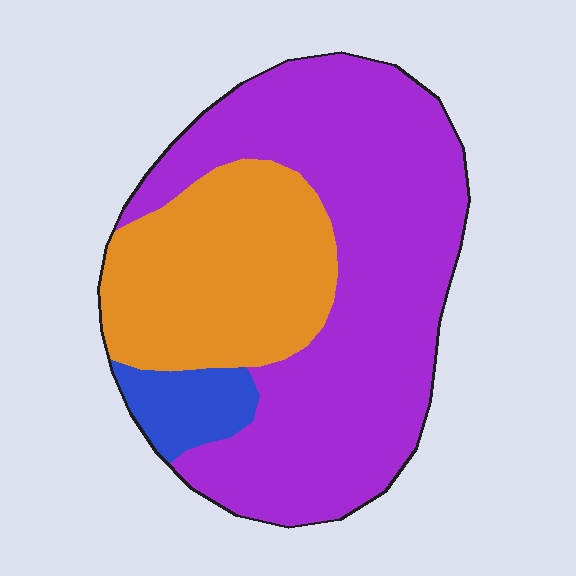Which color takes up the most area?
Purple, at roughly 60%.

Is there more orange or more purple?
Purple.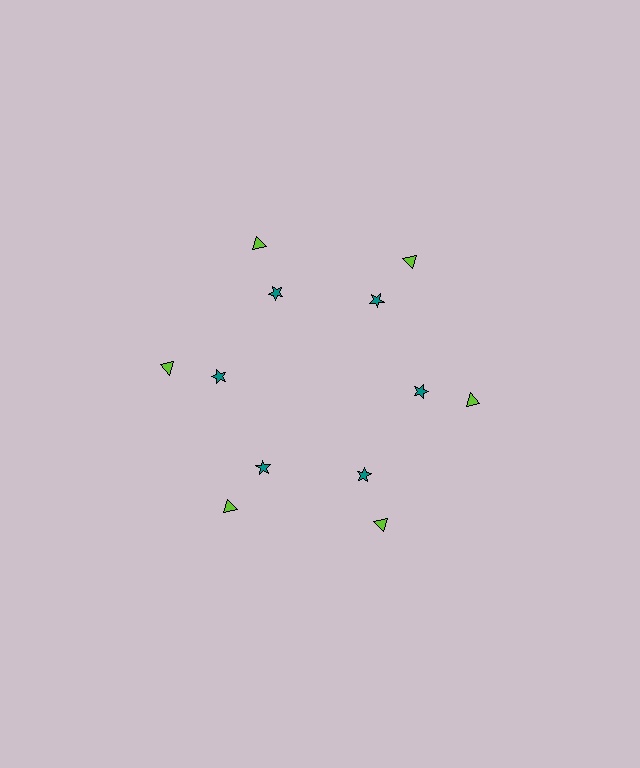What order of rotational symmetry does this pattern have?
This pattern has 6-fold rotational symmetry.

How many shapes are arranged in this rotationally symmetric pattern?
There are 12 shapes, arranged in 6 groups of 2.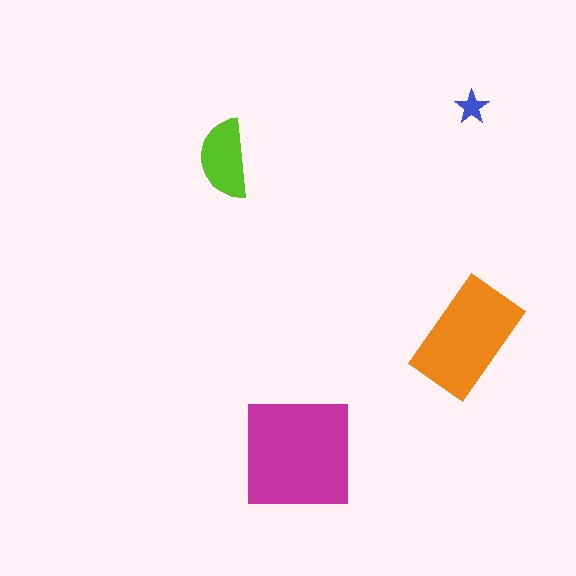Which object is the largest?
The magenta square.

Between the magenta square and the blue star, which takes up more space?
The magenta square.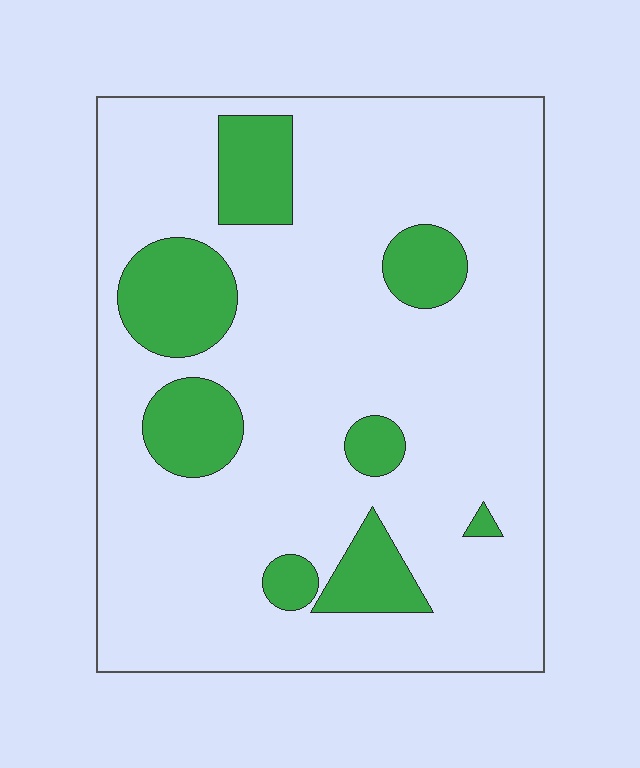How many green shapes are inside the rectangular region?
8.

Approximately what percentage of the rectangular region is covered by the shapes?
Approximately 20%.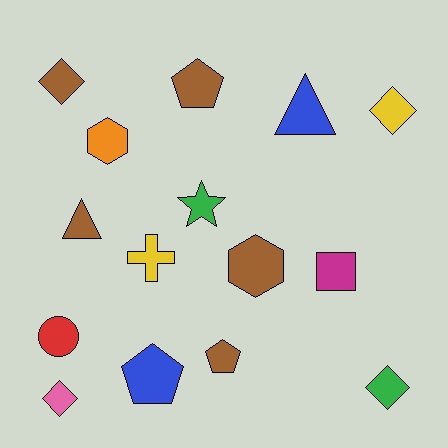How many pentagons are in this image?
There are 3 pentagons.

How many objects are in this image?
There are 15 objects.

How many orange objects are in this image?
There is 1 orange object.